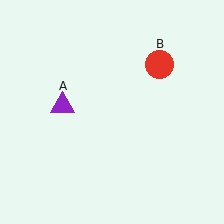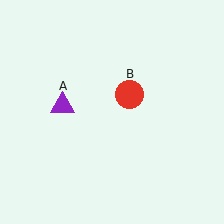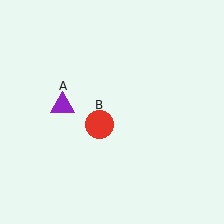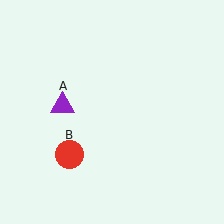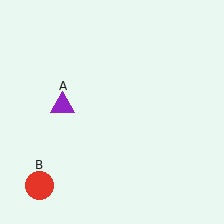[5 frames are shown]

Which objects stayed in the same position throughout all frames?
Purple triangle (object A) remained stationary.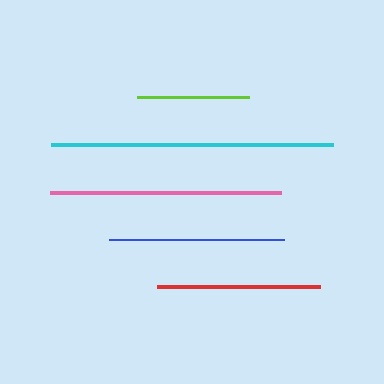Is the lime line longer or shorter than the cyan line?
The cyan line is longer than the lime line.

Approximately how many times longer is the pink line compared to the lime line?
The pink line is approximately 2.1 times the length of the lime line.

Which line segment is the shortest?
The lime line is the shortest at approximately 112 pixels.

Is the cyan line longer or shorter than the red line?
The cyan line is longer than the red line.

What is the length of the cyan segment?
The cyan segment is approximately 283 pixels long.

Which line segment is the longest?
The cyan line is the longest at approximately 283 pixels.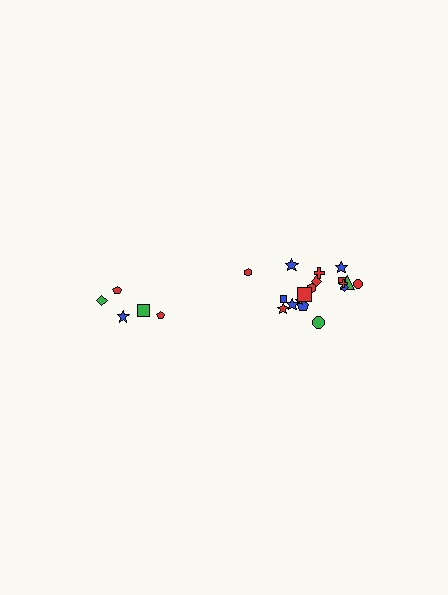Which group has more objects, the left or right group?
The right group.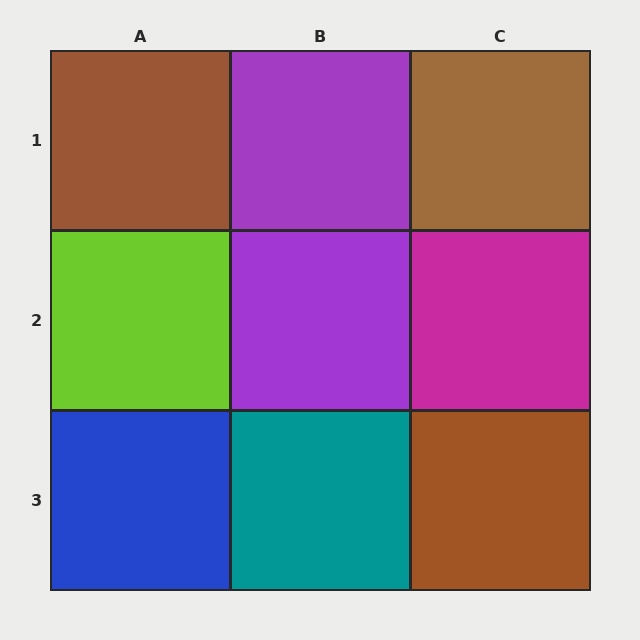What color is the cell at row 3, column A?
Blue.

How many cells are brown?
3 cells are brown.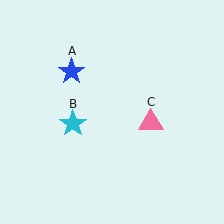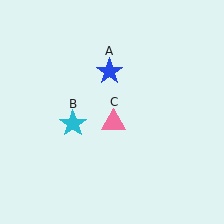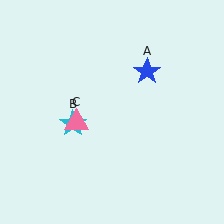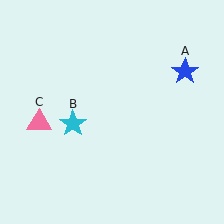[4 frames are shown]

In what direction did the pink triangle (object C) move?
The pink triangle (object C) moved left.